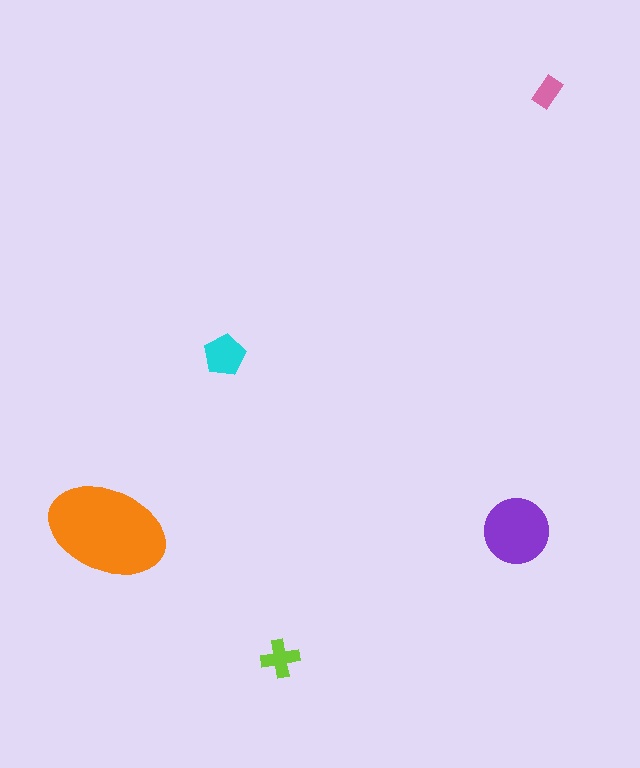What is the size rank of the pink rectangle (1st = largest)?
5th.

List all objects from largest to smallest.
The orange ellipse, the purple circle, the cyan pentagon, the lime cross, the pink rectangle.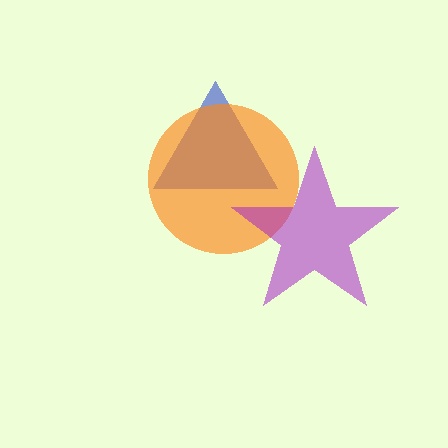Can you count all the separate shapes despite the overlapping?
Yes, there are 3 separate shapes.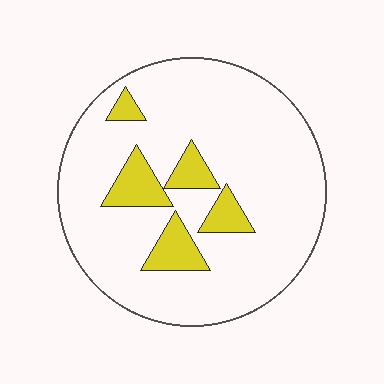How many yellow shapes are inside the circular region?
5.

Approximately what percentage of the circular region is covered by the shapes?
Approximately 15%.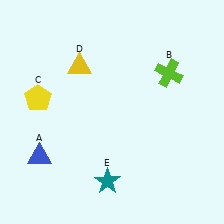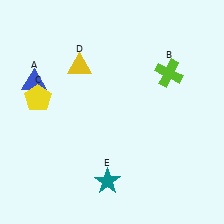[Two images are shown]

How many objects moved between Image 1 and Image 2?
1 object moved between the two images.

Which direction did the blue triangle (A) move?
The blue triangle (A) moved up.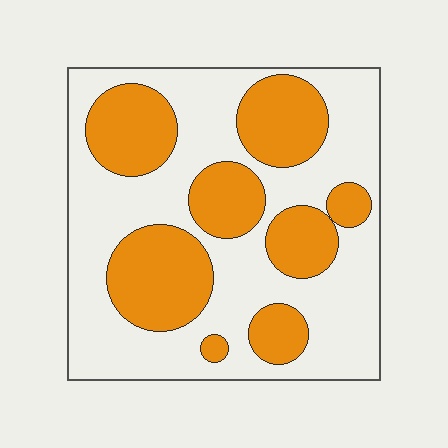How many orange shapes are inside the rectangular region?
8.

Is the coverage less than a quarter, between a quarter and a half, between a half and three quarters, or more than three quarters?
Between a quarter and a half.